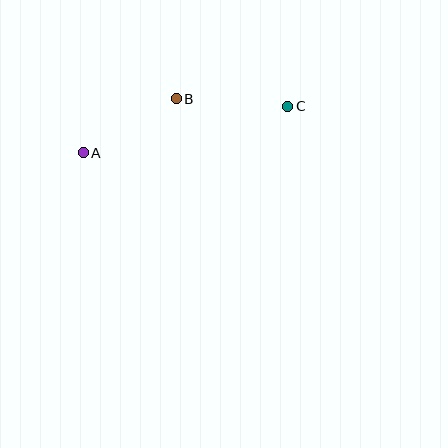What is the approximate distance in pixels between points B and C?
The distance between B and C is approximately 112 pixels.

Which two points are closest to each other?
Points A and B are closest to each other.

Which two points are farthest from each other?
Points A and C are farthest from each other.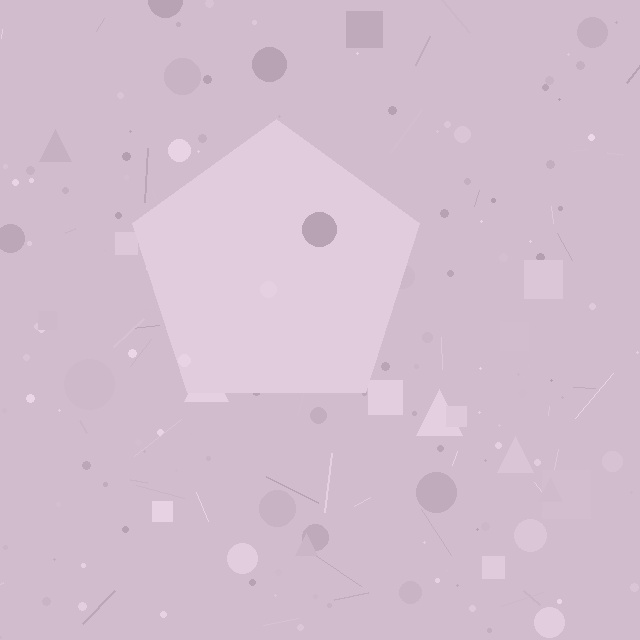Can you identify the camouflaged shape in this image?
The camouflaged shape is a pentagon.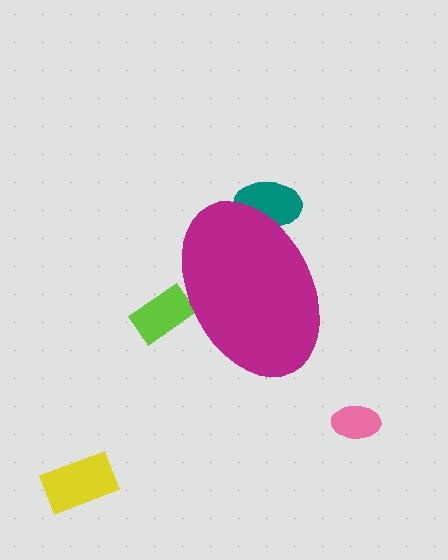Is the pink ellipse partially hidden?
No, the pink ellipse is fully visible.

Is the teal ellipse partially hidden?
Yes, the teal ellipse is partially hidden behind the magenta ellipse.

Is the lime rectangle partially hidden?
Yes, the lime rectangle is partially hidden behind the magenta ellipse.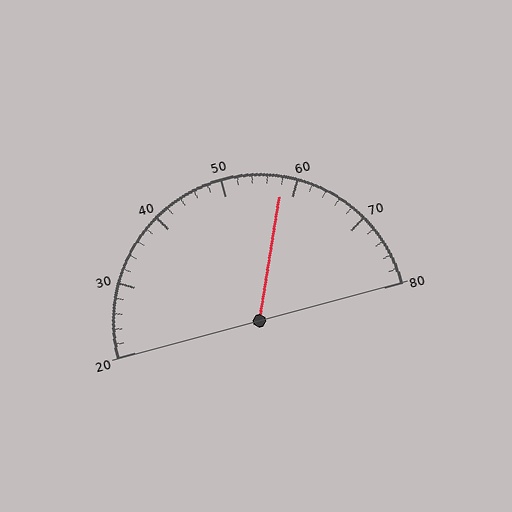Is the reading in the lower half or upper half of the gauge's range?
The reading is in the upper half of the range (20 to 80).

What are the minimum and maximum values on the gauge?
The gauge ranges from 20 to 80.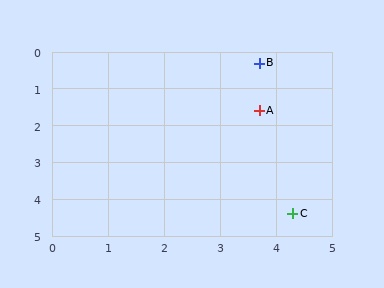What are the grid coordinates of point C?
Point C is at approximately (4.3, 4.4).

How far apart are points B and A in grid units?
Points B and A are about 1.3 grid units apart.